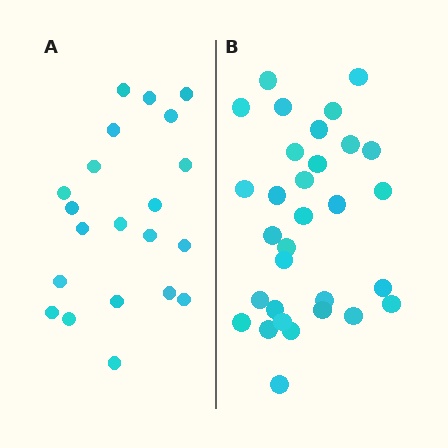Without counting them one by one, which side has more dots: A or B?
Region B (the right region) has more dots.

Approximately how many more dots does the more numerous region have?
Region B has roughly 10 or so more dots than region A.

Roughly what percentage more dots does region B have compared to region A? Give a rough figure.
About 50% more.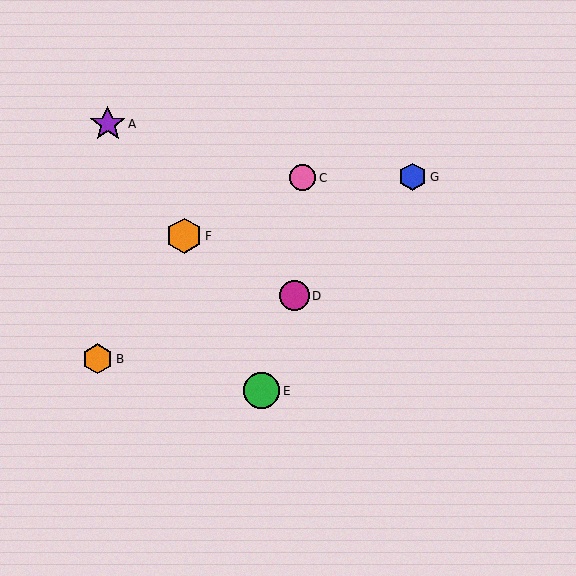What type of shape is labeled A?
Shape A is a purple star.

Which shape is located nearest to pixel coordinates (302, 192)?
The pink circle (labeled C) at (302, 178) is nearest to that location.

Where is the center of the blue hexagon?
The center of the blue hexagon is at (413, 177).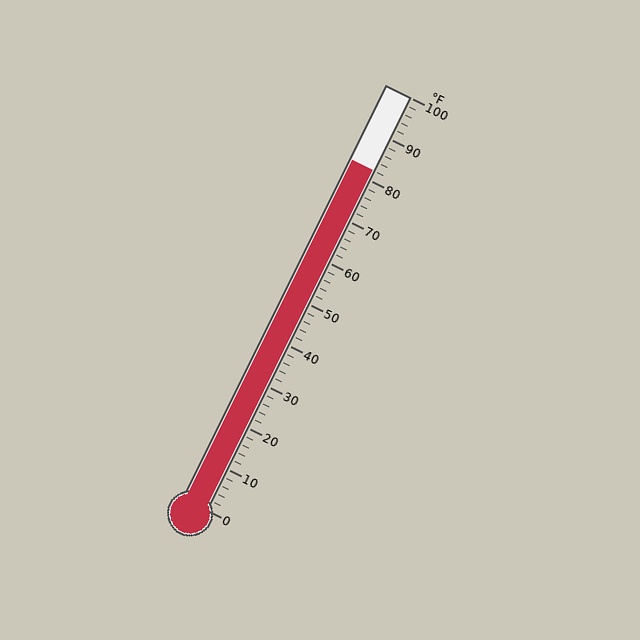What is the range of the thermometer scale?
The thermometer scale ranges from 0°F to 100°F.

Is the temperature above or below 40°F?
The temperature is above 40°F.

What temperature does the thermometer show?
The thermometer shows approximately 82°F.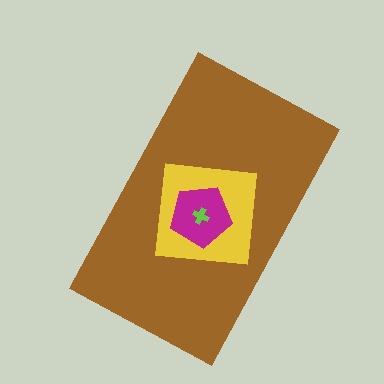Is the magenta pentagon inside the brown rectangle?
Yes.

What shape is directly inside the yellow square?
The magenta pentagon.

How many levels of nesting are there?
4.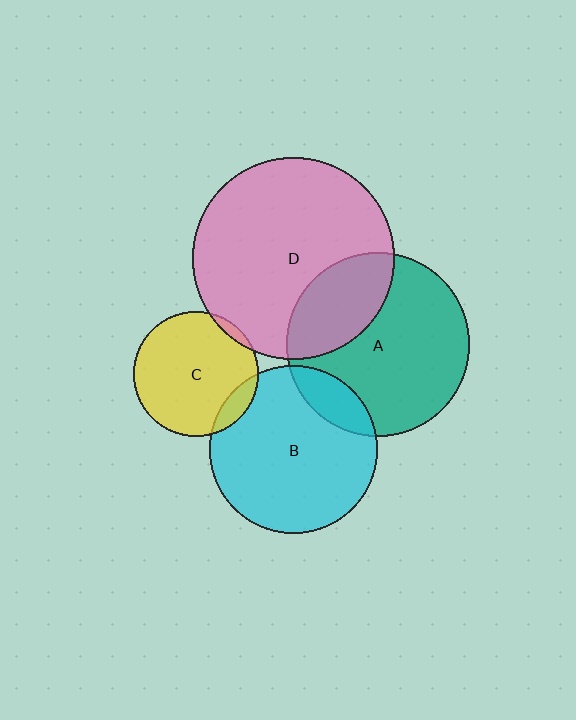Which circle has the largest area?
Circle D (pink).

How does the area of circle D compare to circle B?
Approximately 1.4 times.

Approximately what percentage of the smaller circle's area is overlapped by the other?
Approximately 5%.